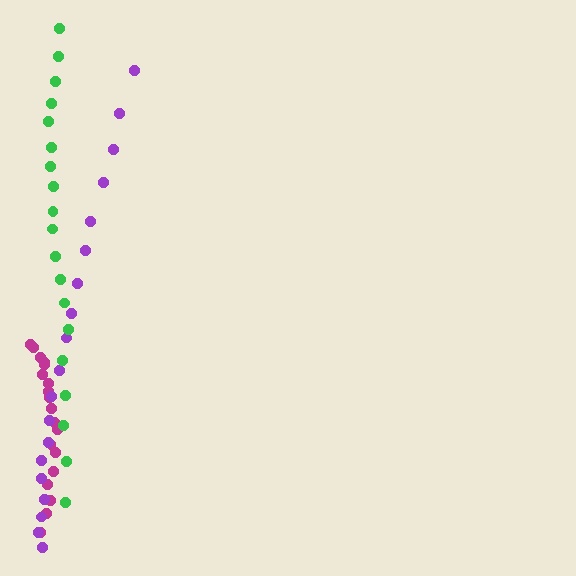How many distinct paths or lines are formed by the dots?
There are 3 distinct paths.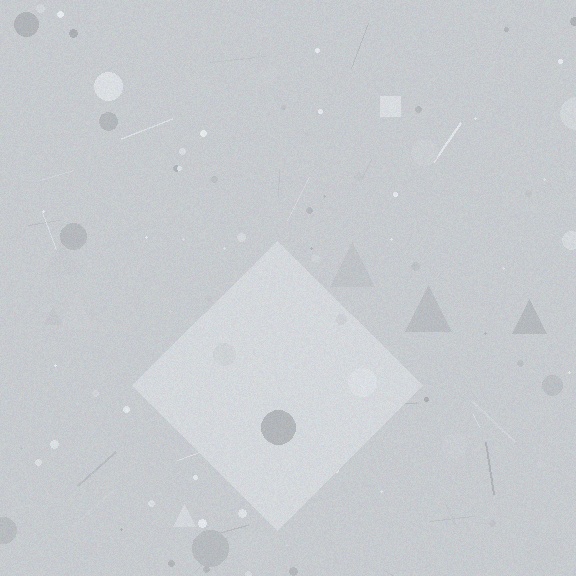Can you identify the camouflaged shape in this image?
The camouflaged shape is a diamond.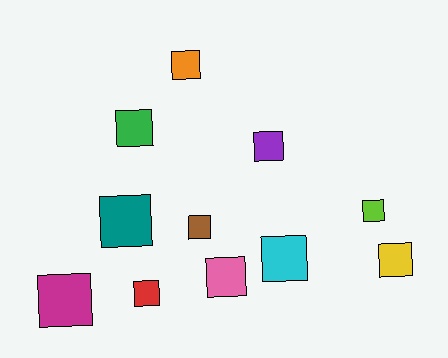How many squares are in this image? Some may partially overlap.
There are 11 squares.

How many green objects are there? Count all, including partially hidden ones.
There is 1 green object.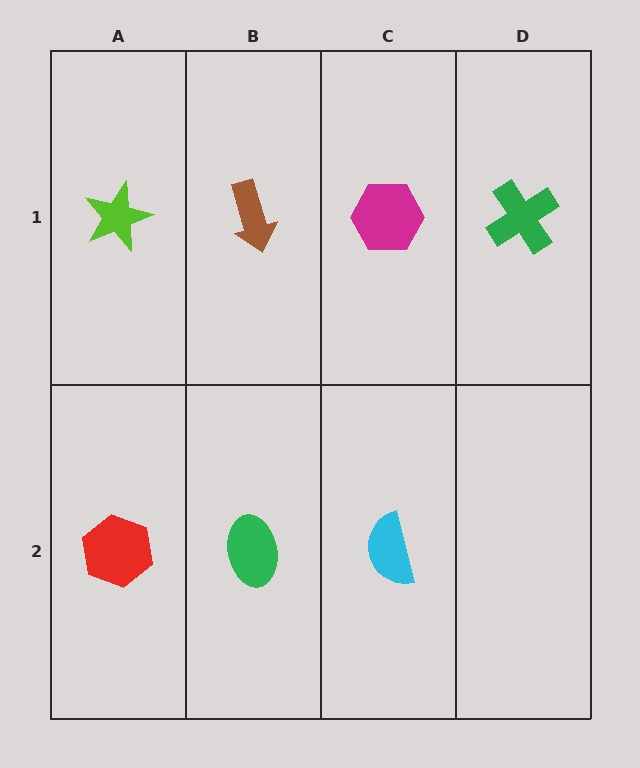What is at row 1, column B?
A brown arrow.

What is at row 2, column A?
A red hexagon.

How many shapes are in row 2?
3 shapes.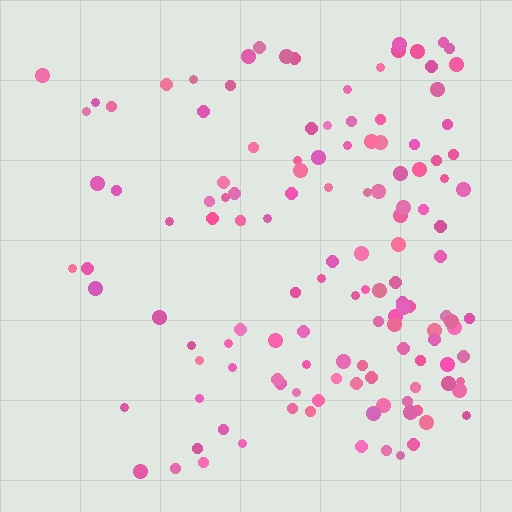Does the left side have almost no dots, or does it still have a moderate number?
Still a moderate number, just noticeably fewer than the right.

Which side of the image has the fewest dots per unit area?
The left.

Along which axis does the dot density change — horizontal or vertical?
Horizontal.